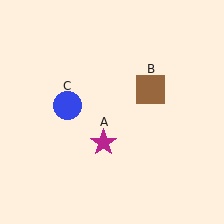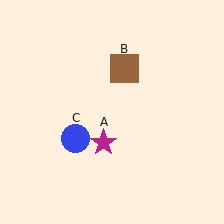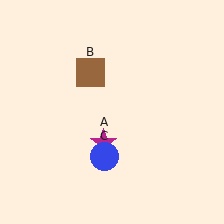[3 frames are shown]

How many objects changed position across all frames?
2 objects changed position: brown square (object B), blue circle (object C).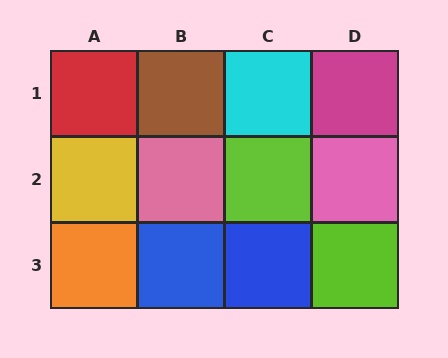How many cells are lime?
2 cells are lime.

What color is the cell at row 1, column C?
Cyan.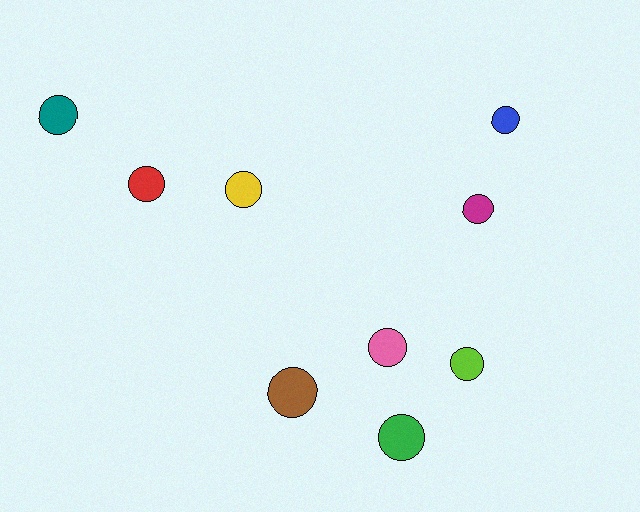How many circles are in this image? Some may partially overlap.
There are 9 circles.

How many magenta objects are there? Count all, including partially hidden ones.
There is 1 magenta object.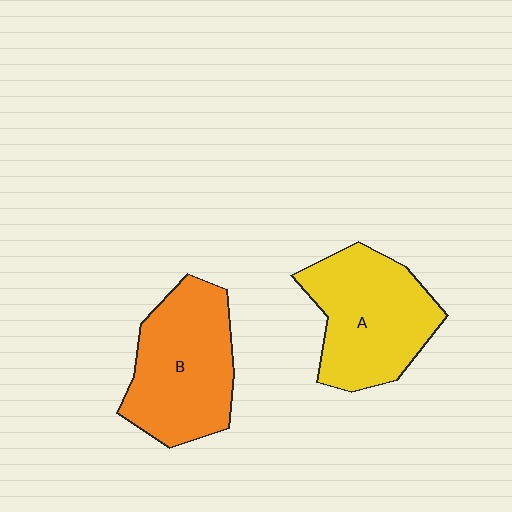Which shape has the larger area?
Shape B (orange).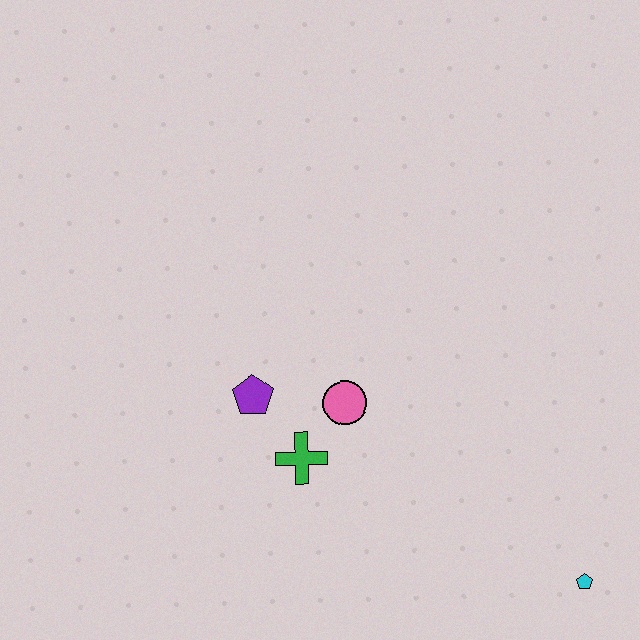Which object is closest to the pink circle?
The green cross is closest to the pink circle.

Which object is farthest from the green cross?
The cyan pentagon is farthest from the green cross.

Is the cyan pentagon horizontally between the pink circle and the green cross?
No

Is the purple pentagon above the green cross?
Yes